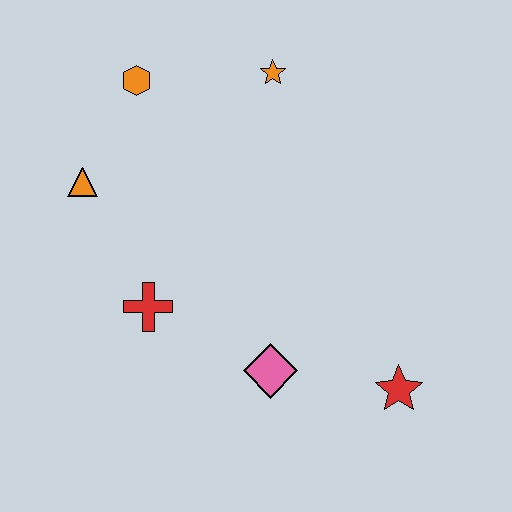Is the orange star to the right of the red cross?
Yes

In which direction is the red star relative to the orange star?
The red star is below the orange star.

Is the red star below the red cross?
Yes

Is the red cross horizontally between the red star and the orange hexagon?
Yes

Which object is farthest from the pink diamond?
The orange hexagon is farthest from the pink diamond.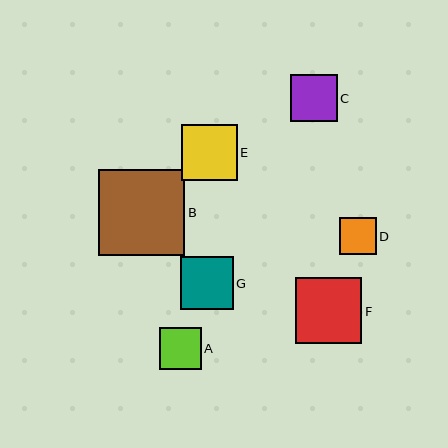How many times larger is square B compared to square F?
Square B is approximately 1.3 times the size of square F.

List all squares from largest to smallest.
From largest to smallest: B, F, E, G, C, A, D.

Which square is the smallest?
Square D is the smallest with a size of approximately 37 pixels.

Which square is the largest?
Square B is the largest with a size of approximately 86 pixels.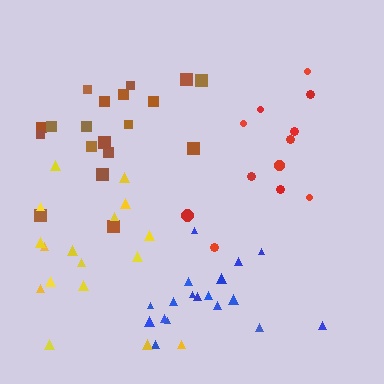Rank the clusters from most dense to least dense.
blue, brown, red, yellow.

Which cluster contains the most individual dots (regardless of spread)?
Brown (19).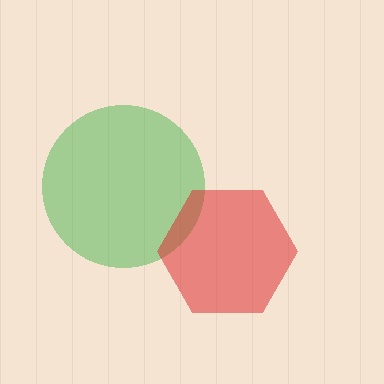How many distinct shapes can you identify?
There are 2 distinct shapes: a green circle, a red hexagon.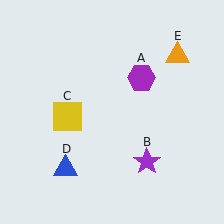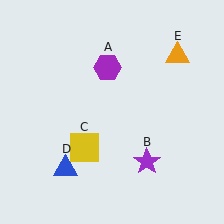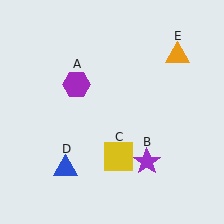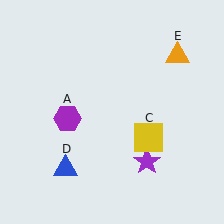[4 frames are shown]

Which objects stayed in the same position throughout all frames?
Purple star (object B) and blue triangle (object D) and orange triangle (object E) remained stationary.